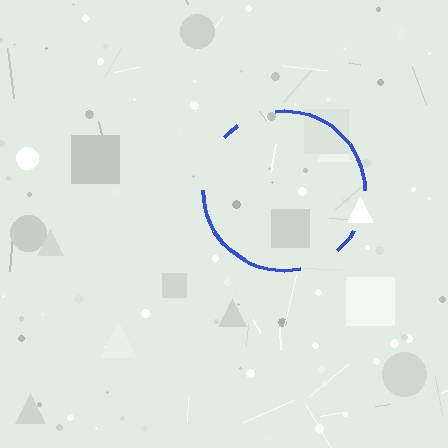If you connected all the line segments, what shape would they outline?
They would outline a circle.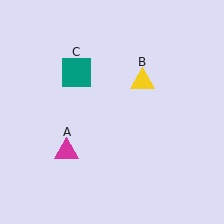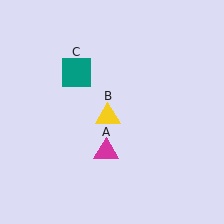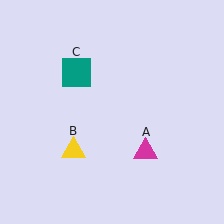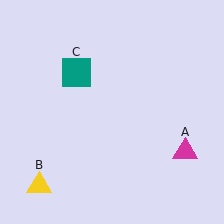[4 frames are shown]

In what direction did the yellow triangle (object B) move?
The yellow triangle (object B) moved down and to the left.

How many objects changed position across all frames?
2 objects changed position: magenta triangle (object A), yellow triangle (object B).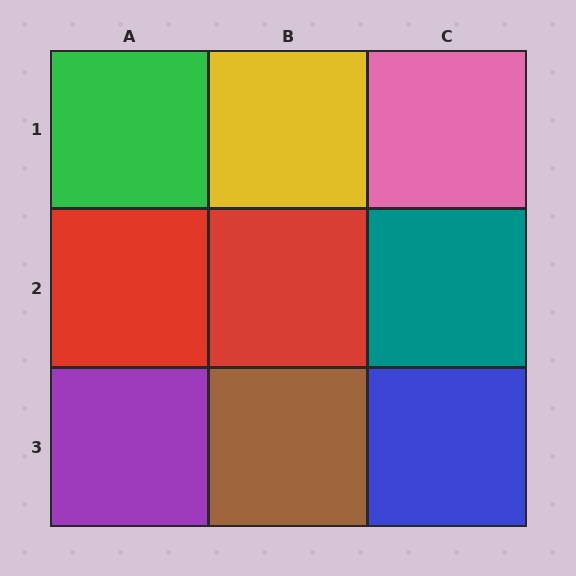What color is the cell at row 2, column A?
Red.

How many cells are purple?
1 cell is purple.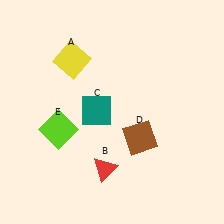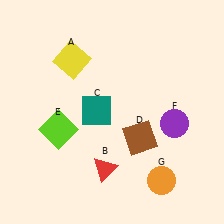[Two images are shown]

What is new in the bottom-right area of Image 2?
A purple circle (F) was added in the bottom-right area of Image 2.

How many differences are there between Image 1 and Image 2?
There are 2 differences between the two images.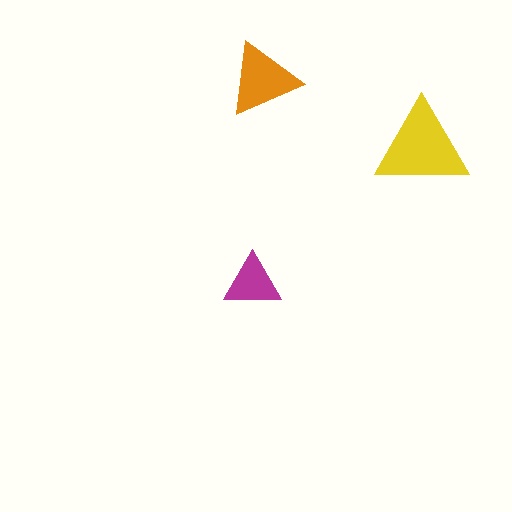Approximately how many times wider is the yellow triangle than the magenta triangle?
About 1.5 times wider.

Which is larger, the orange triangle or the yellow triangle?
The yellow one.